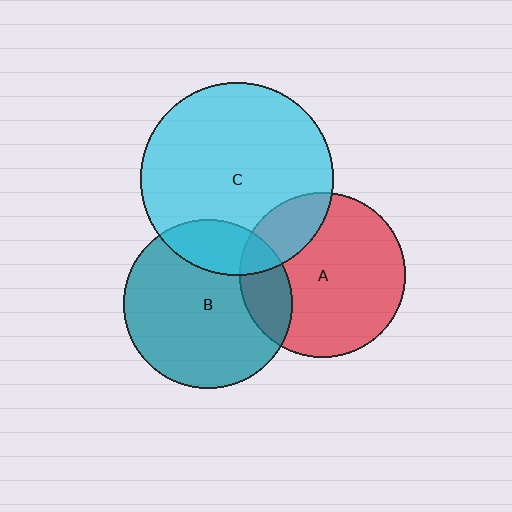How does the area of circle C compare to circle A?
Approximately 1.4 times.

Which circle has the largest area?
Circle C (cyan).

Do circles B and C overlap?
Yes.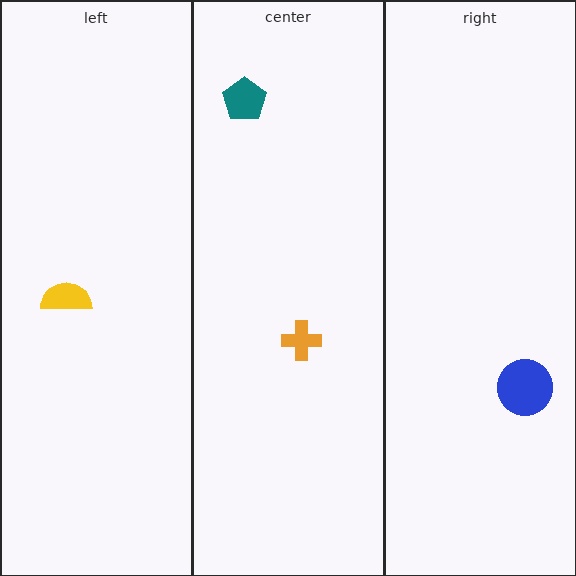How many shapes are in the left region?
1.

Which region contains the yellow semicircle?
The left region.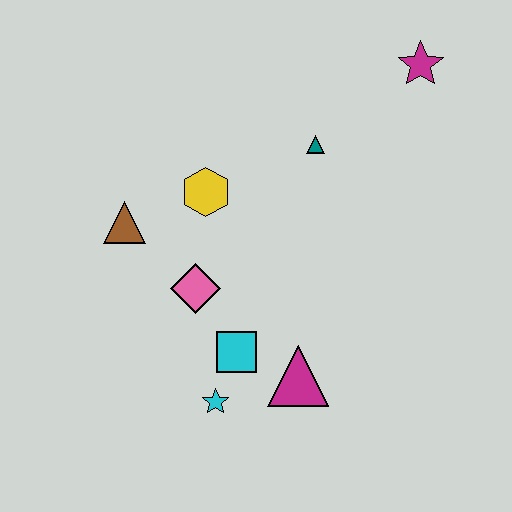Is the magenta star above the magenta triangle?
Yes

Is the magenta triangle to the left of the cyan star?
No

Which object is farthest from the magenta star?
The cyan star is farthest from the magenta star.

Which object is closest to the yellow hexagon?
The brown triangle is closest to the yellow hexagon.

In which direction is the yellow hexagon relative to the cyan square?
The yellow hexagon is above the cyan square.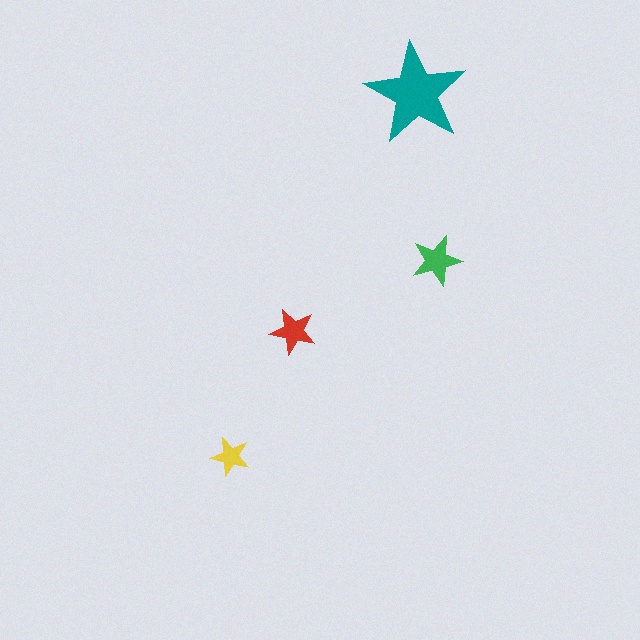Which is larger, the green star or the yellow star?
The green one.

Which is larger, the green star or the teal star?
The teal one.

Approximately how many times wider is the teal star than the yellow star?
About 2.5 times wider.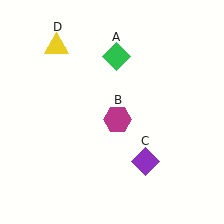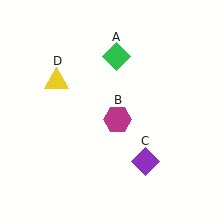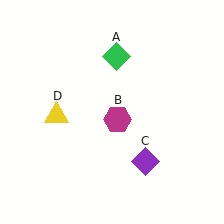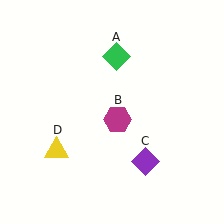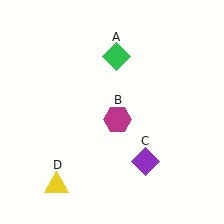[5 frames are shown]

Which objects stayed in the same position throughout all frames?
Green diamond (object A) and magenta hexagon (object B) and purple diamond (object C) remained stationary.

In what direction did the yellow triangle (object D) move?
The yellow triangle (object D) moved down.